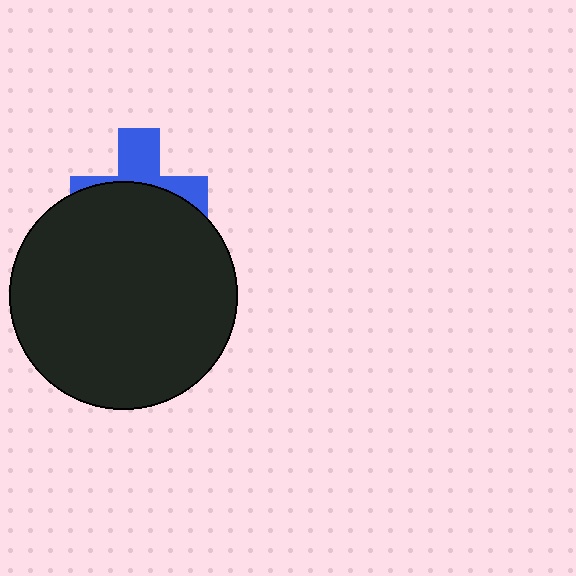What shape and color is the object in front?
The object in front is a black circle.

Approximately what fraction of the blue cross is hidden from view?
Roughly 59% of the blue cross is hidden behind the black circle.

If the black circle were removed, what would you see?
You would see the complete blue cross.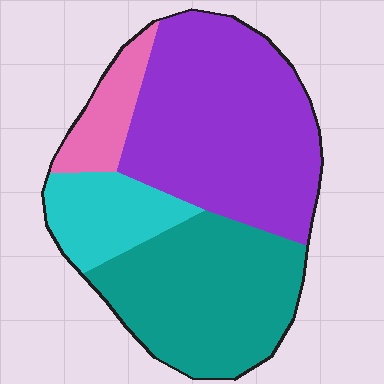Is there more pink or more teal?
Teal.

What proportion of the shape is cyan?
Cyan covers roughly 15% of the shape.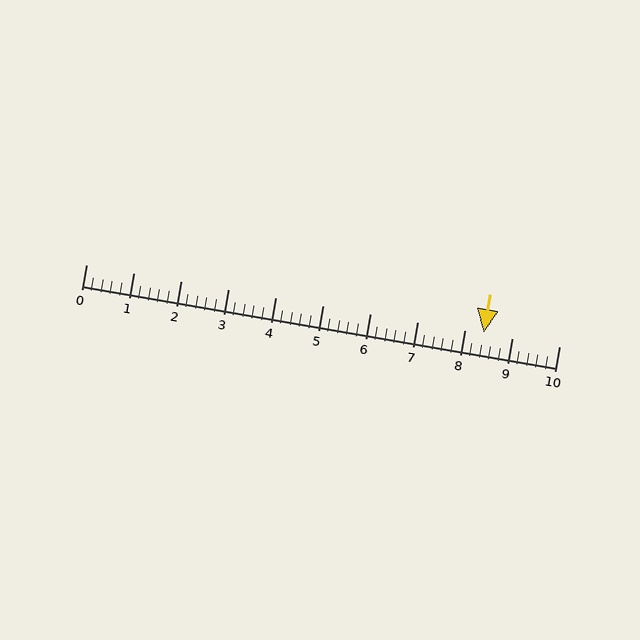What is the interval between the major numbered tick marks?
The major tick marks are spaced 1 units apart.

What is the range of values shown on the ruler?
The ruler shows values from 0 to 10.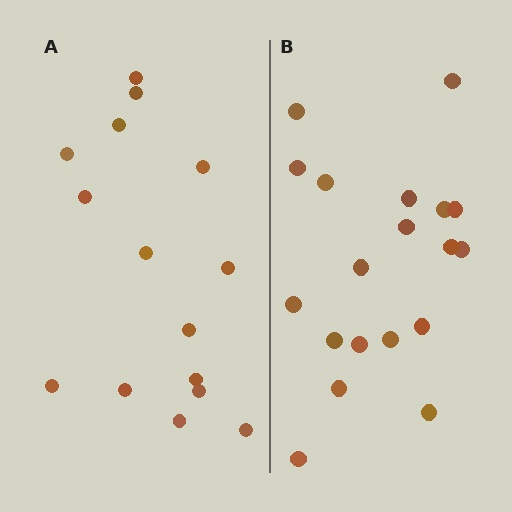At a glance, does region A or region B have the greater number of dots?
Region B (the right region) has more dots.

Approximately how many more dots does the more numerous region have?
Region B has about 4 more dots than region A.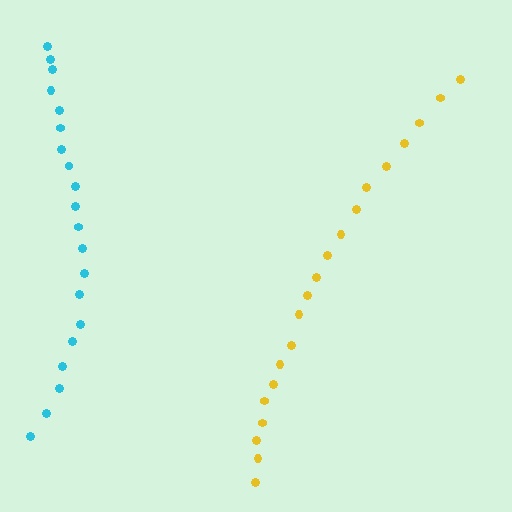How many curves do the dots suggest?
There are 2 distinct paths.